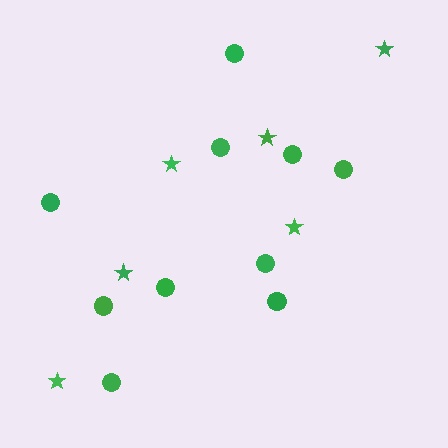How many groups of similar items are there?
There are 2 groups: one group of circles (10) and one group of stars (6).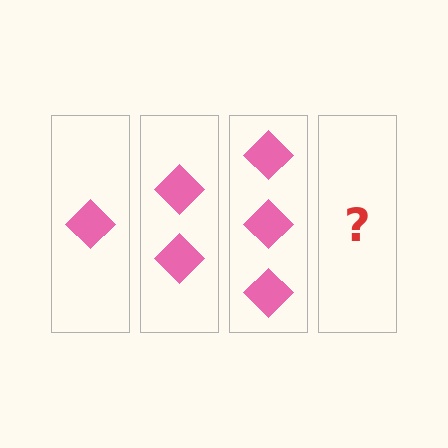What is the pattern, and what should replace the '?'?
The pattern is that each step adds one more diamond. The '?' should be 4 diamonds.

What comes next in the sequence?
The next element should be 4 diamonds.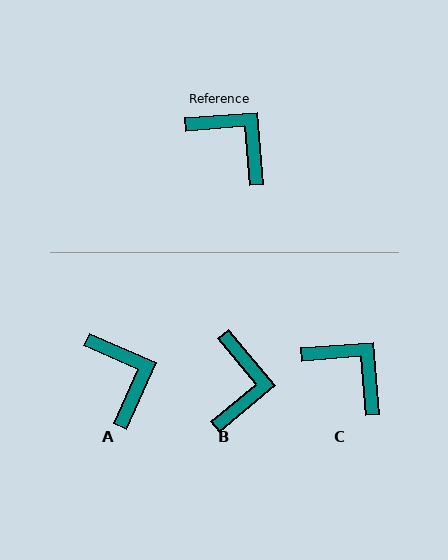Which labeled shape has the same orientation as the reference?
C.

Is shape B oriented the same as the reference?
No, it is off by about 54 degrees.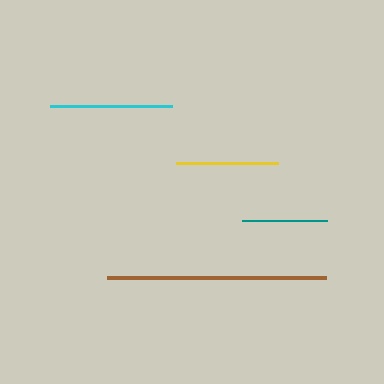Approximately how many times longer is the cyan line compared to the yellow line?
The cyan line is approximately 1.2 times the length of the yellow line.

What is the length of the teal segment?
The teal segment is approximately 85 pixels long.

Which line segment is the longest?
The brown line is the longest at approximately 220 pixels.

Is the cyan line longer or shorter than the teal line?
The cyan line is longer than the teal line.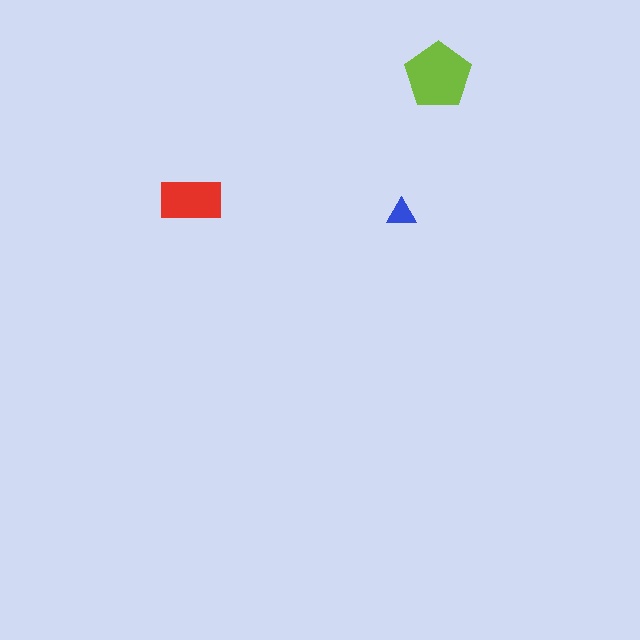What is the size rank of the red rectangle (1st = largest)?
2nd.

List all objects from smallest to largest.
The blue triangle, the red rectangle, the lime pentagon.